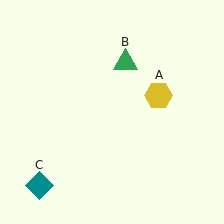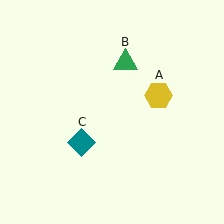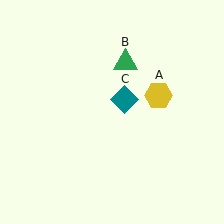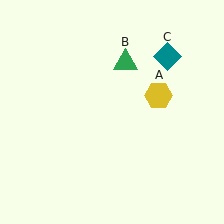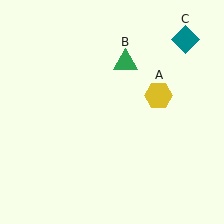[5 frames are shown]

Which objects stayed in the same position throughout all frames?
Yellow hexagon (object A) and green triangle (object B) remained stationary.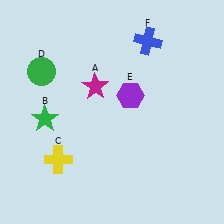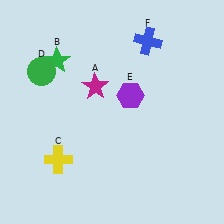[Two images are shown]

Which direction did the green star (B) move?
The green star (B) moved up.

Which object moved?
The green star (B) moved up.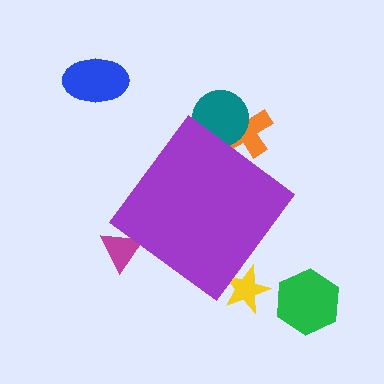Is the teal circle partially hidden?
Yes, the teal circle is partially hidden behind the purple diamond.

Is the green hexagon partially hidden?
No, the green hexagon is fully visible.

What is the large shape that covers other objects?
A purple diamond.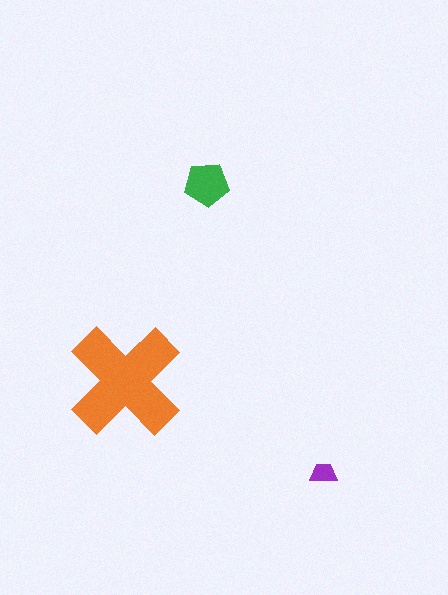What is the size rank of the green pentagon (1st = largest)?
2nd.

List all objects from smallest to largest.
The purple trapezoid, the green pentagon, the orange cross.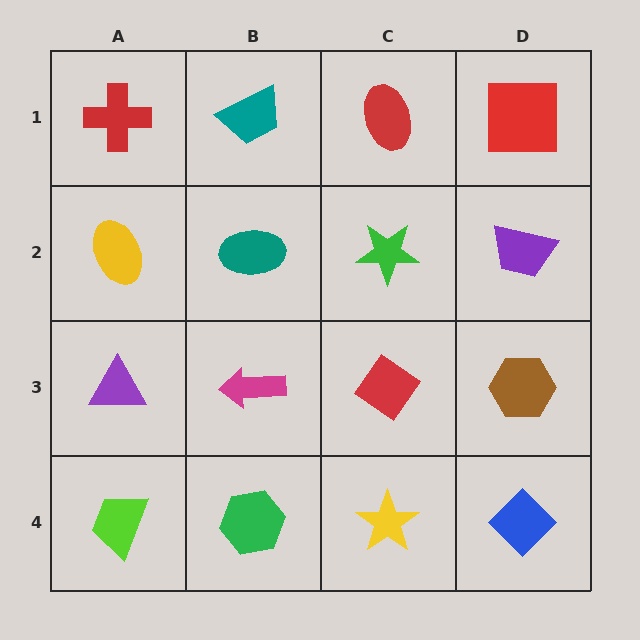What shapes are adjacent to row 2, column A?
A red cross (row 1, column A), a purple triangle (row 3, column A), a teal ellipse (row 2, column B).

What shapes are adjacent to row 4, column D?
A brown hexagon (row 3, column D), a yellow star (row 4, column C).